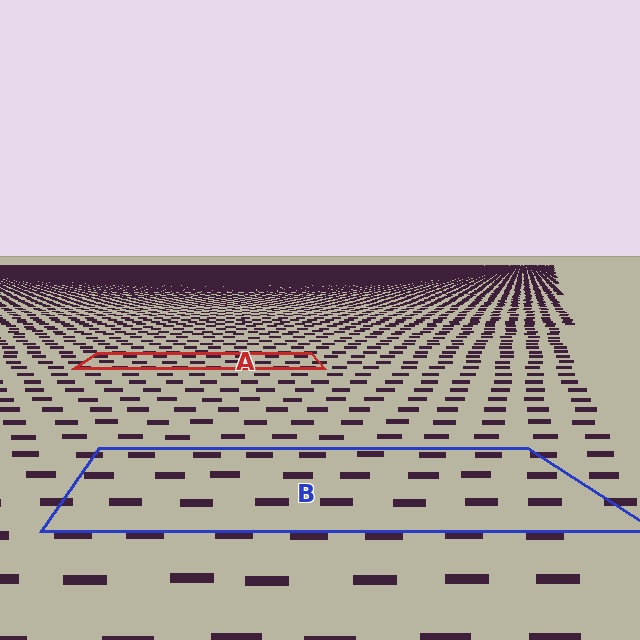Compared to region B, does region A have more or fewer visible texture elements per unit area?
Region A has more texture elements per unit area — they are packed more densely because it is farther away.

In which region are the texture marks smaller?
The texture marks are smaller in region A, because it is farther away.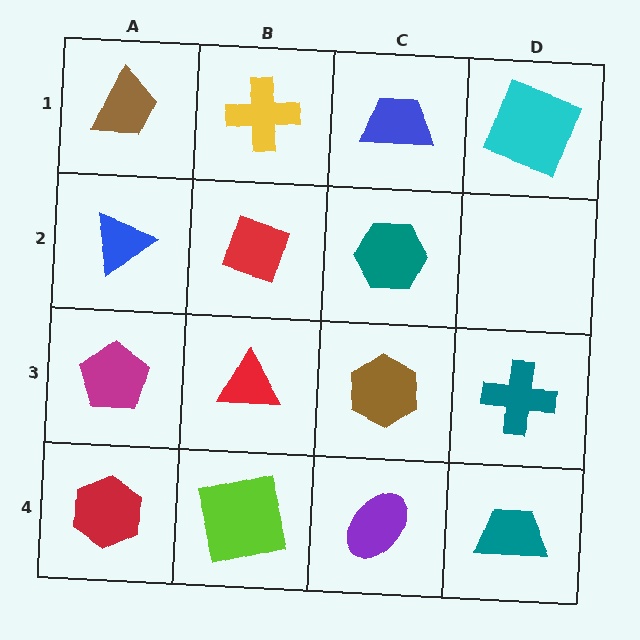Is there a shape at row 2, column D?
No, that cell is empty.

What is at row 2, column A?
A blue triangle.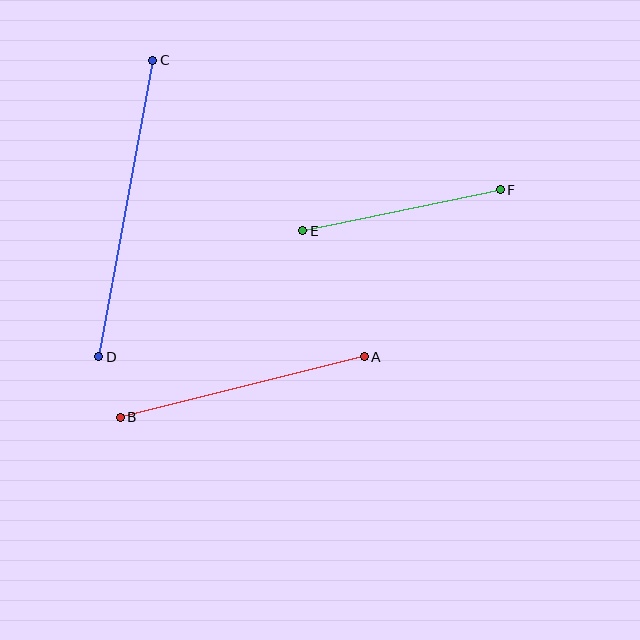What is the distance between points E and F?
The distance is approximately 202 pixels.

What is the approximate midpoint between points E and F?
The midpoint is at approximately (402, 210) pixels.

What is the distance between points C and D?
The distance is approximately 302 pixels.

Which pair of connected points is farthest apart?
Points C and D are farthest apart.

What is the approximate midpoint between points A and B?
The midpoint is at approximately (242, 387) pixels.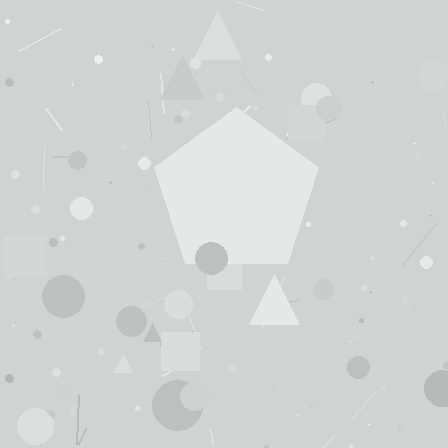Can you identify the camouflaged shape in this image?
The camouflaged shape is a pentagon.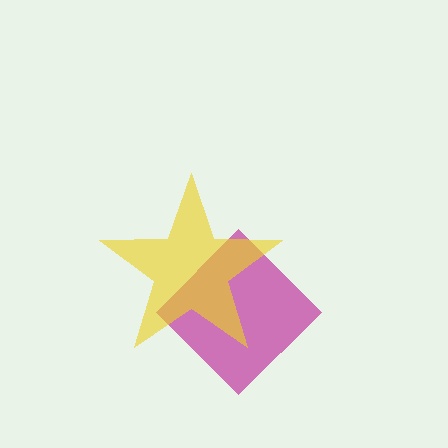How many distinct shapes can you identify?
There are 2 distinct shapes: a magenta diamond, a yellow star.